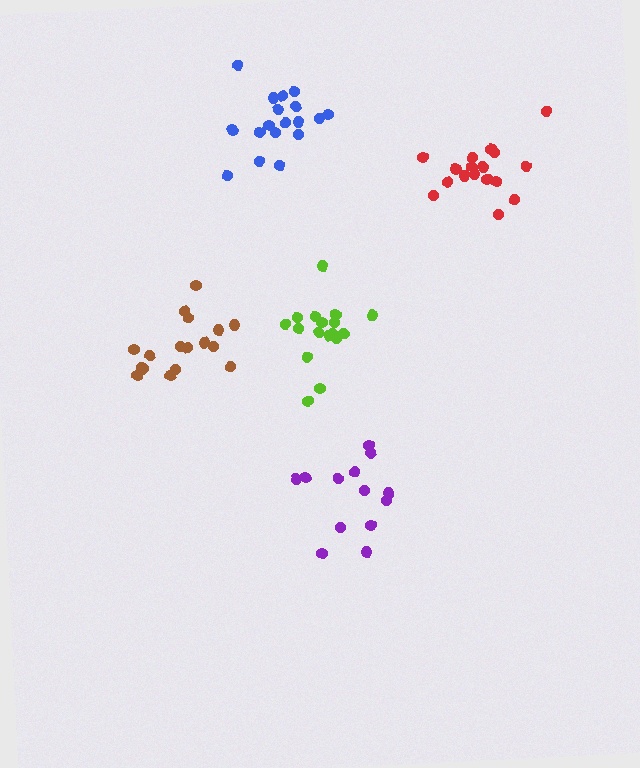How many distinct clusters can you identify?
There are 5 distinct clusters.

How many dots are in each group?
Group 1: 13 dots, Group 2: 17 dots, Group 3: 18 dots, Group 4: 17 dots, Group 5: 17 dots (82 total).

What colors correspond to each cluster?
The clusters are colored: purple, brown, blue, red, lime.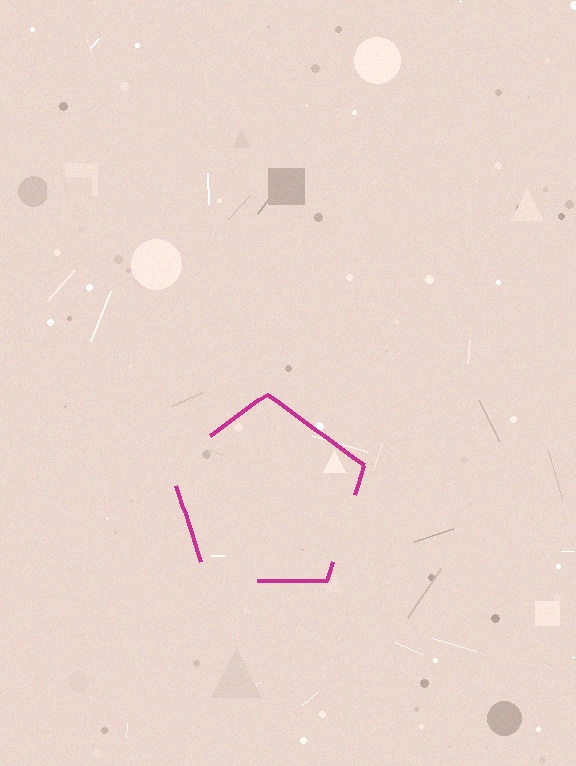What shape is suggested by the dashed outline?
The dashed outline suggests a pentagon.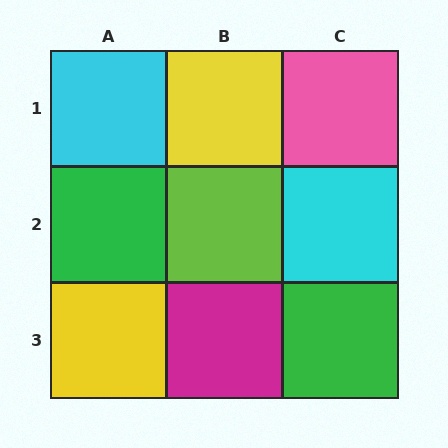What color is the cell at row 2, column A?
Green.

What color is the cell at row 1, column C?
Pink.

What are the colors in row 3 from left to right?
Yellow, magenta, green.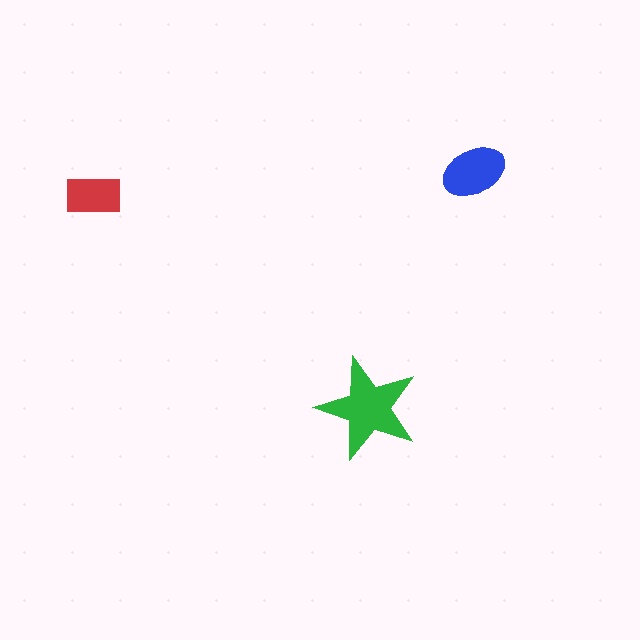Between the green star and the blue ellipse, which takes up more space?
The green star.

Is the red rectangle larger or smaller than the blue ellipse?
Smaller.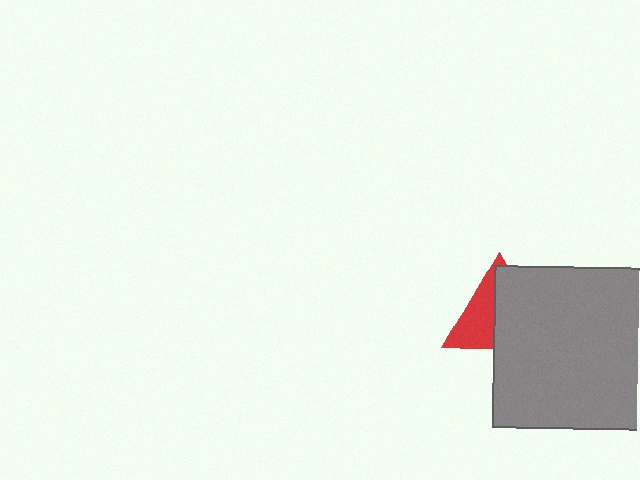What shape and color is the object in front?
The object in front is a gray square.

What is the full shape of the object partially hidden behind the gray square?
The partially hidden object is a red triangle.